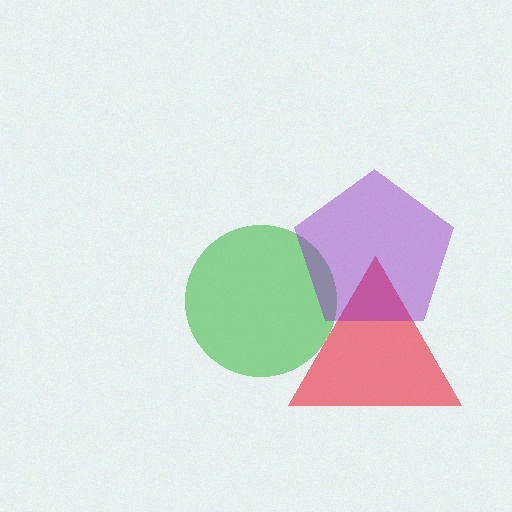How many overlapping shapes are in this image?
There are 3 overlapping shapes in the image.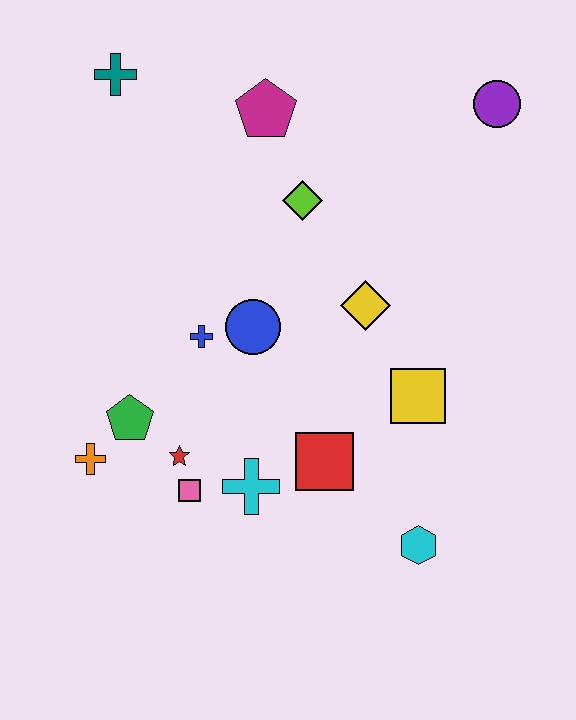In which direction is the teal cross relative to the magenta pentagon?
The teal cross is to the left of the magenta pentagon.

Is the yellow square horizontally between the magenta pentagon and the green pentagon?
No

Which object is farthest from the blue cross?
The purple circle is farthest from the blue cross.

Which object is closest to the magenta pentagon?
The lime diamond is closest to the magenta pentagon.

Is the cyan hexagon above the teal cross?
No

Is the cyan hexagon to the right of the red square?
Yes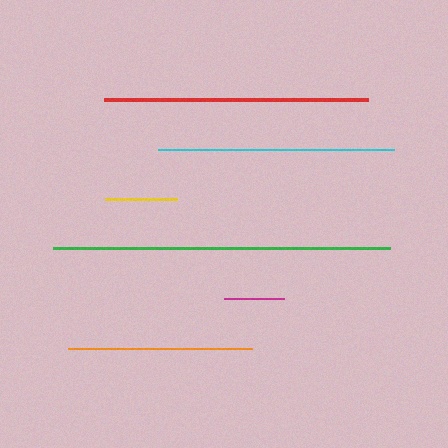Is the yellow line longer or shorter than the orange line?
The orange line is longer than the yellow line.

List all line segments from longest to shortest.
From longest to shortest: green, red, cyan, orange, yellow, magenta.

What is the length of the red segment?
The red segment is approximately 264 pixels long.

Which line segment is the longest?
The green line is the longest at approximately 337 pixels.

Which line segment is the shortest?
The magenta line is the shortest at approximately 61 pixels.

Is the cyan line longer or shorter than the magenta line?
The cyan line is longer than the magenta line.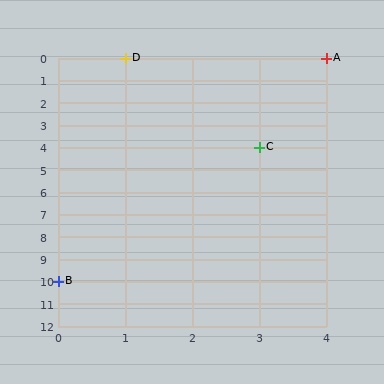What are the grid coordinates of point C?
Point C is at grid coordinates (3, 4).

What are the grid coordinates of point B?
Point B is at grid coordinates (0, 10).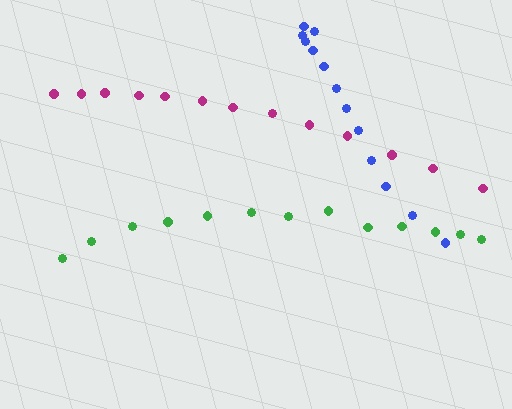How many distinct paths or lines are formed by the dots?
There are 3 distinct paths.